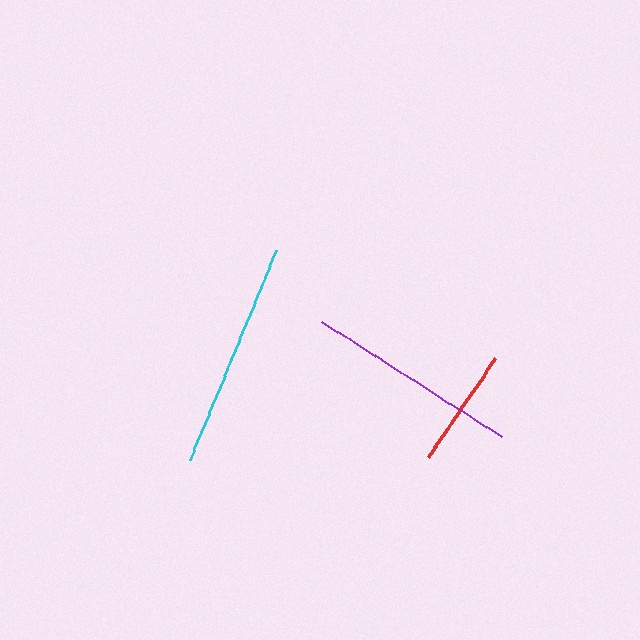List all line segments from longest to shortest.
From longest to shortest: cyan, purple, red.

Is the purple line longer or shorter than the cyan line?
The cyan line is longer than the purple line.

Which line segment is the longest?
The cyan line is the longest at approximately 226 pixels.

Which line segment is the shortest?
The red line is the shortest at approximately 119 pixels.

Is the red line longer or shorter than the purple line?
The purple line is longer than the red line.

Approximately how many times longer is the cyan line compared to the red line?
The cyan line is approximately 1.9 times the length of the red line.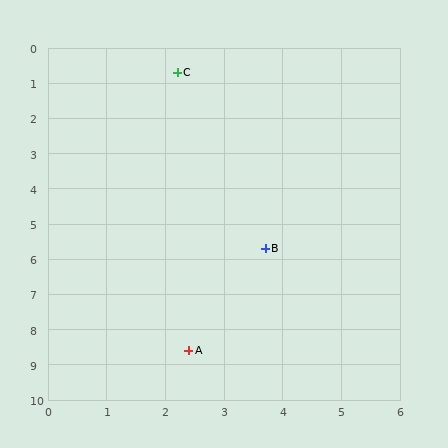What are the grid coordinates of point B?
Point B is at approximately (3.7, 5.7).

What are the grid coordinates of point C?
Point C is at approximately (2.2, 0.7).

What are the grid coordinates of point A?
Point A is at approximately (2.4, 8.6).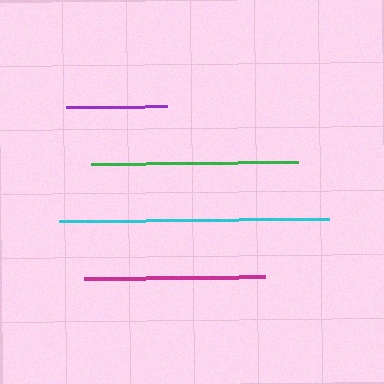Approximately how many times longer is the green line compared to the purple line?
The green line is approximately 2.1 times the length of the purple line.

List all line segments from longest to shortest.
From longest to shortest: cyan, green, magenta, purple.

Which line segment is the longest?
The cyan line is the longest at approximately 270 pixels.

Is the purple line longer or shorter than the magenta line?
The magenta line is longer than the purple line.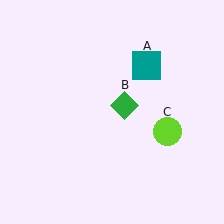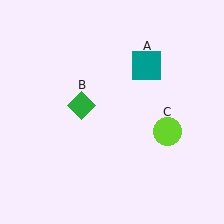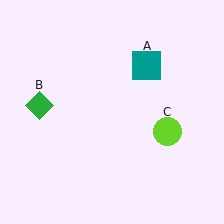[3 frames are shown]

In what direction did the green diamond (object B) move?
The green diamond (object B) moved left.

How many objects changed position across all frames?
1 object changed position: green diamond (object B).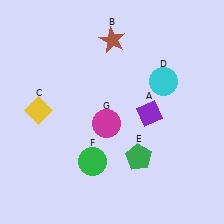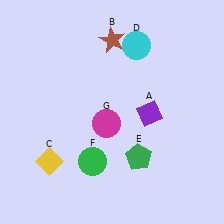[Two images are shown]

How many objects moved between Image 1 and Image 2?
2 objects moved between the two images.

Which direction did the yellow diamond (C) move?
The yellow diamond (C) moved down.